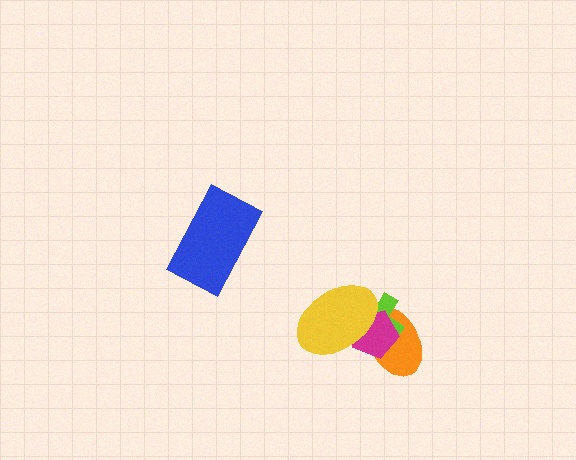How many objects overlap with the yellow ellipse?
3 objects overlap with the yellow ellipse.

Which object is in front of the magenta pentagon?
The yellow ellipse is in front of the magenta pentagon.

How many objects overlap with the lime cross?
3 objects overlap with the lime cross.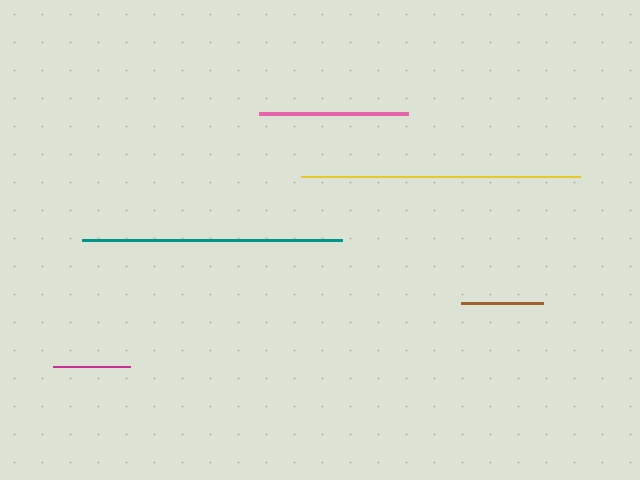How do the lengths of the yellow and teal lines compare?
The yellow and teal lines are approximately the same length.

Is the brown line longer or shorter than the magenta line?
The brown line is longer than the magenta line.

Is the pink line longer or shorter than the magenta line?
The pink line is longer than the magenta line.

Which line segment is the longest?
The yellow line is the longest at approximately 279 pixels.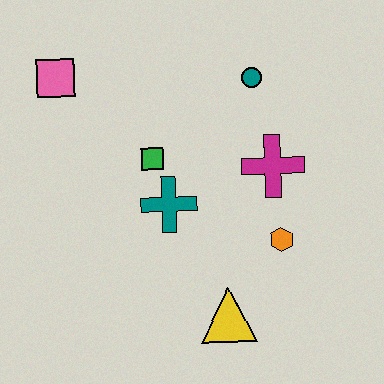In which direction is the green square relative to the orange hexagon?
The green square is to the left of the orange hexagon.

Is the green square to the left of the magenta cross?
Yes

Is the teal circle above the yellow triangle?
Yes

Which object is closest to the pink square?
The green square is closest to the pink square.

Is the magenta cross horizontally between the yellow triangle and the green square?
No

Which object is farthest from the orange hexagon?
The pink square is farthest from the orange hexagon.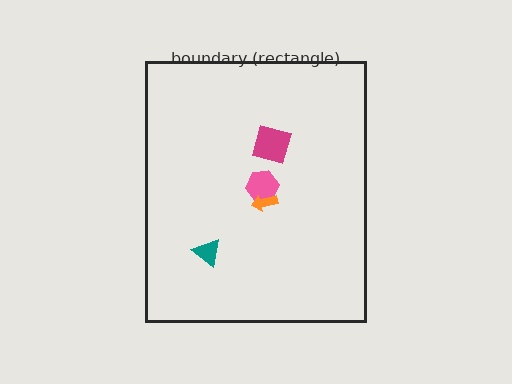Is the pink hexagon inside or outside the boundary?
Inside.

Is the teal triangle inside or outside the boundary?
Inside.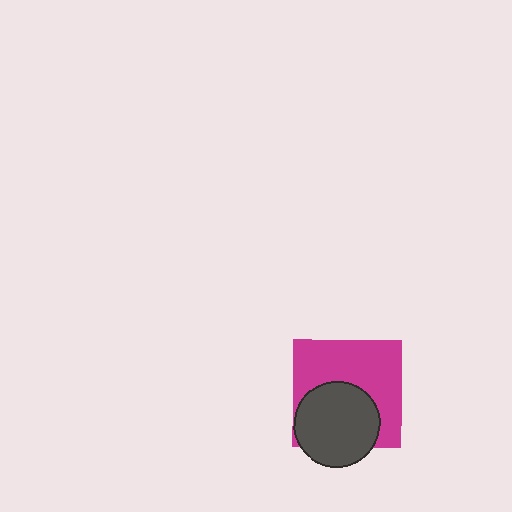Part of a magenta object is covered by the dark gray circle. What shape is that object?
It is a square.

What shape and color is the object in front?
The object in front is a dark gray circle.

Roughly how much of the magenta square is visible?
About half of it is visible (roughly 58%).